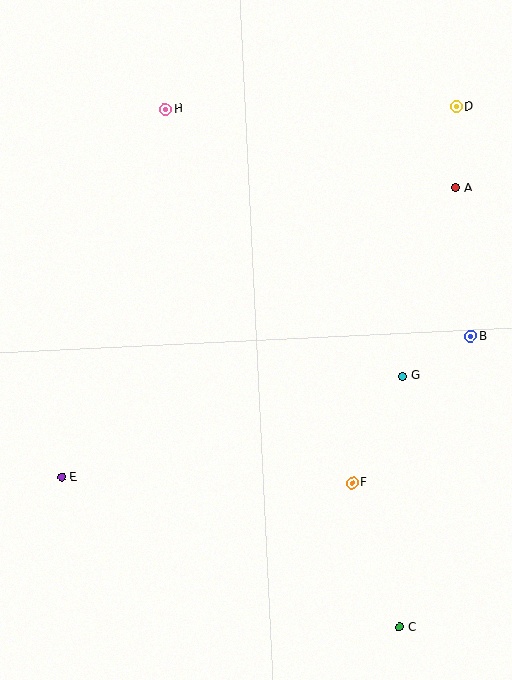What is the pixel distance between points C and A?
The distance between C and A is 443 pixels.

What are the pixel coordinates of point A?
Point A is at (456, 188).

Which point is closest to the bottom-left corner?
Point E is closest to the bottom-left corner.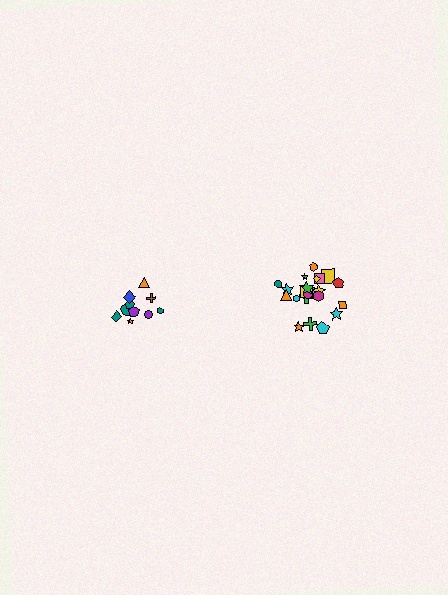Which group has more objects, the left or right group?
The right group.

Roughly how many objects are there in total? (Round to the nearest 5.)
Roughly 30 objects in total.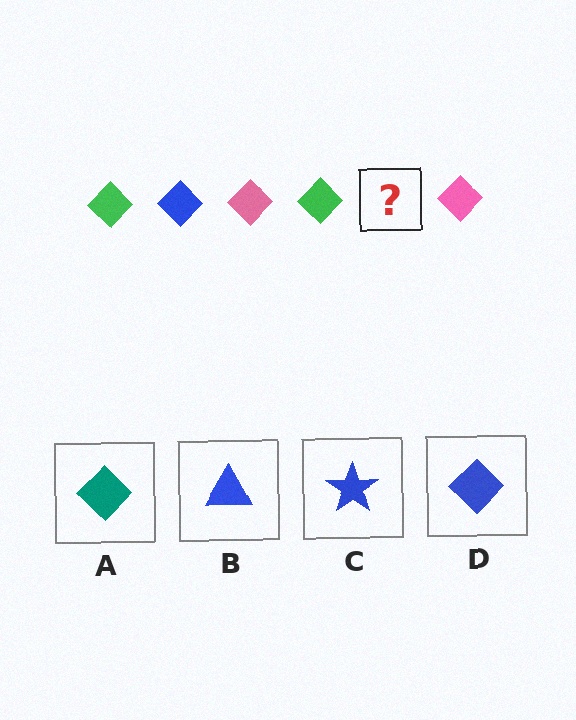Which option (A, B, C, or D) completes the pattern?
D.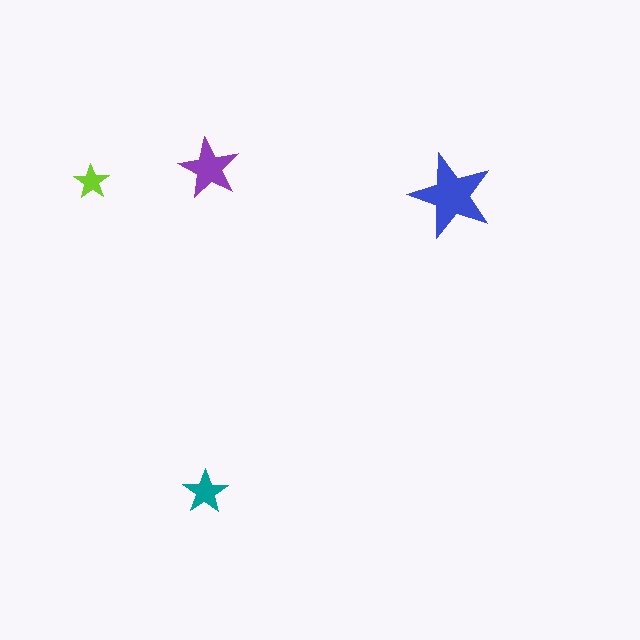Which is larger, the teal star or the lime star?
The teal one.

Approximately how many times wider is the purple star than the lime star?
About 1.5 times wider.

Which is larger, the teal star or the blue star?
The blue one.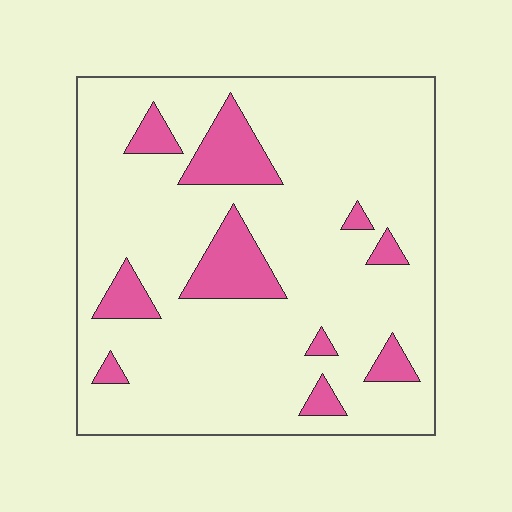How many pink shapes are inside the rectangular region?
10.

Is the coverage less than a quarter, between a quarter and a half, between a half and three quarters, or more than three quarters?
Less than a quarter.